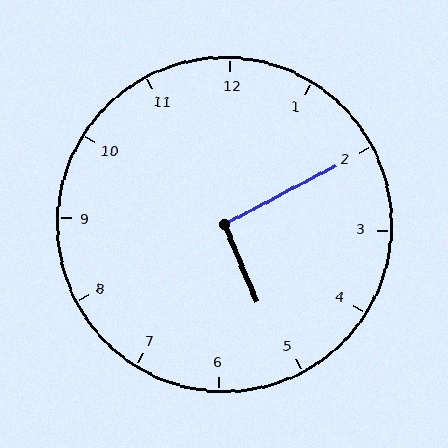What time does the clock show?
5:10.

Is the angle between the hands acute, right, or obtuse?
It is right.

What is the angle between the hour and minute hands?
Approximately 95 degrees.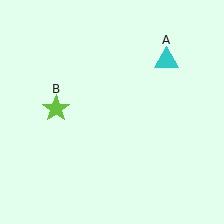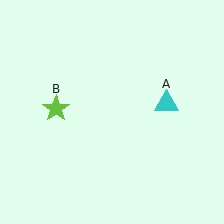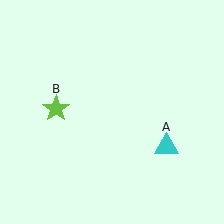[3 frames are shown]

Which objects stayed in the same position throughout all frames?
Lime star (object B) remained stationary.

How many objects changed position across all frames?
1 object changed position: cyan triangle (object A).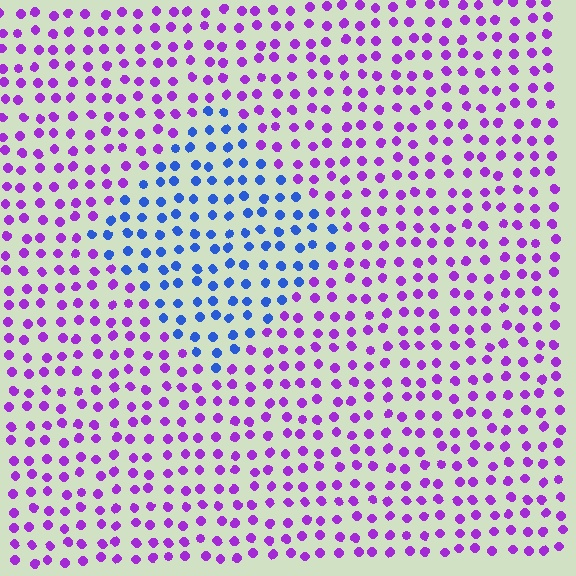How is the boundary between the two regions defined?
The boundary is defined purely by a slight shift in hue (about 60 degrees). Spacing, size, and orientation are identical on both sides.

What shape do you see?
I see a diamond.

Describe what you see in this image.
The image is filled with small purple elements in a uniform arrangement. A diamond-shaped region is visible where the elements are tinted to a slightly different hue, forming a subtle color boundary.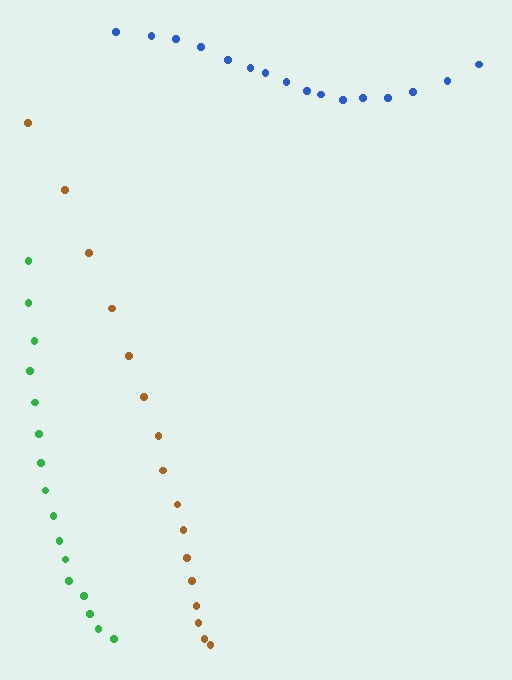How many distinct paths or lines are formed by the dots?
There are 3 distinct paths.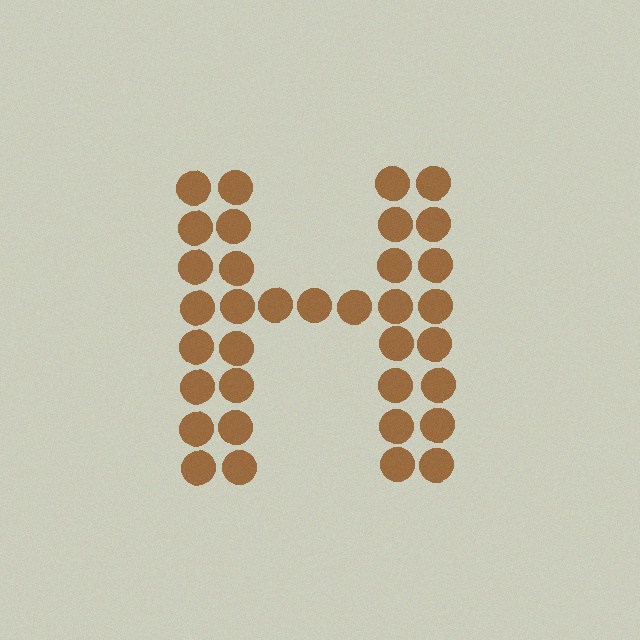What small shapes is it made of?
It is made of small circles.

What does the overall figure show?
The overall figure shows the letter H.